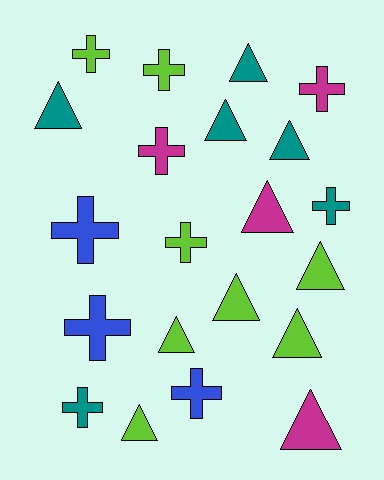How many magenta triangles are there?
There are 2 magenta triangles.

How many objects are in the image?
There are 21 objects.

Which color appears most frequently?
Lime, with 8 objects.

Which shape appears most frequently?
Triangle, with 11 objects.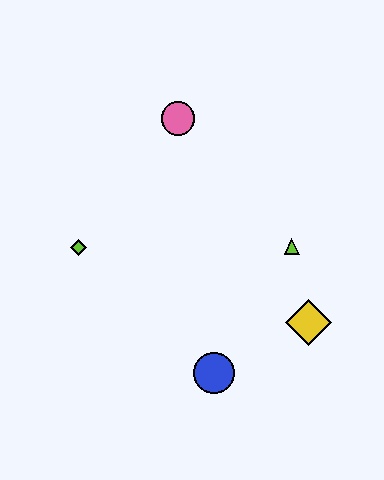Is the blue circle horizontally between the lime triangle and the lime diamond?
Yes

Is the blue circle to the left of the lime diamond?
No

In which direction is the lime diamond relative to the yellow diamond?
The lime diamond is to the left of the yellow diamond.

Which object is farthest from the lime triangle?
The lime diamond is farthest from the lime triangle.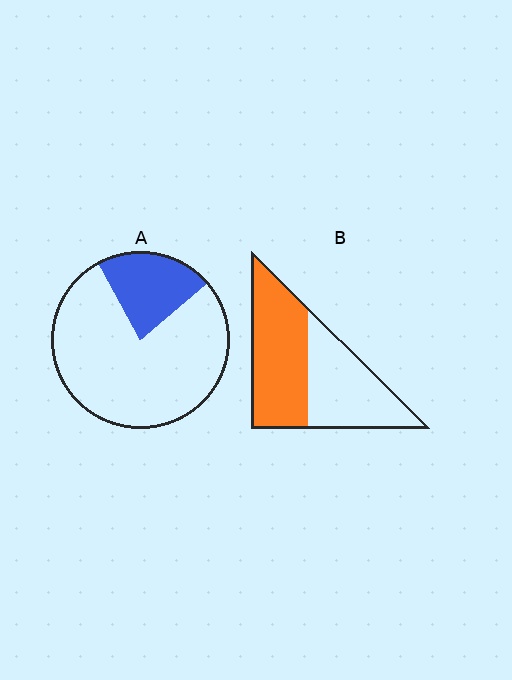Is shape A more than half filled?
No.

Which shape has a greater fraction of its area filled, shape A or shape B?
Shape B.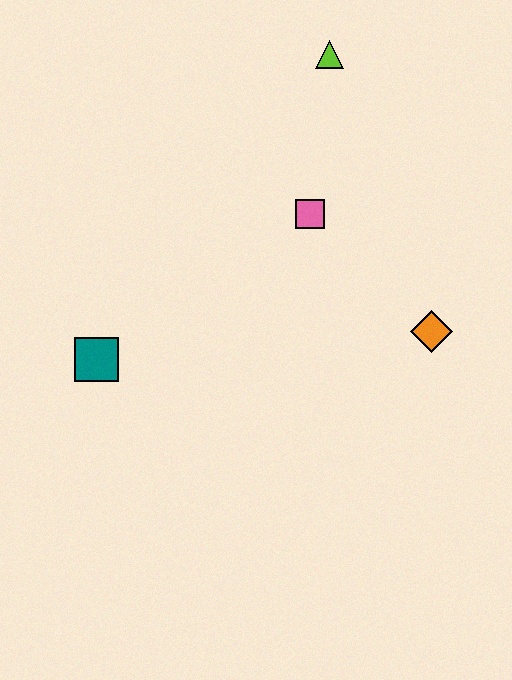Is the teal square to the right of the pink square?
No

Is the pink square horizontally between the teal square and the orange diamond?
Yes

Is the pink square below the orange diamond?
No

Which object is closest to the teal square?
The pink square is closest to the teal square.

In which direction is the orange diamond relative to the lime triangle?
The orange diamond is below the lime triangle.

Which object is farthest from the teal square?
The lime triangle is farthest from the teal square.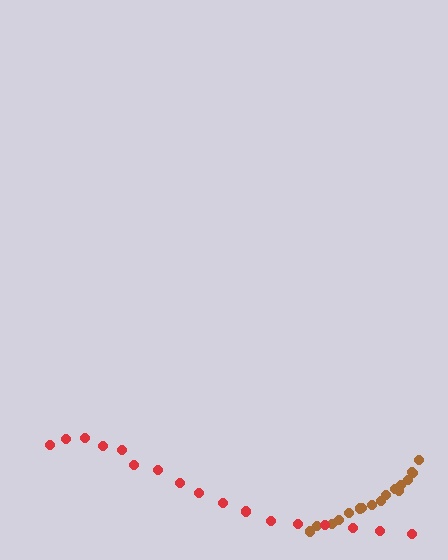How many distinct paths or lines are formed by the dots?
There are 2 distinct paths.